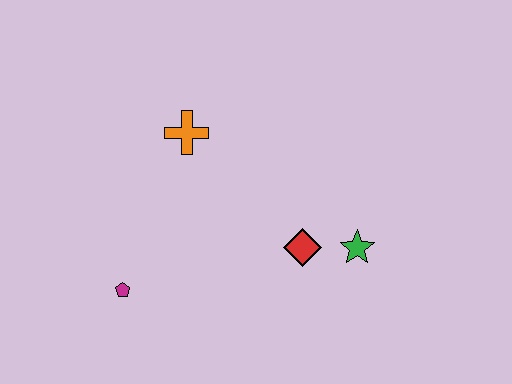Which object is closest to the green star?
The red diamond is closest to the green star.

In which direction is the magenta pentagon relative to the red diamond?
The magenta pentagon is to the left of the red diamond.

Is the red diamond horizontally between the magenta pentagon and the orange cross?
No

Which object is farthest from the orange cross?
The green star is farthest from the orange cross.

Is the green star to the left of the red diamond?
No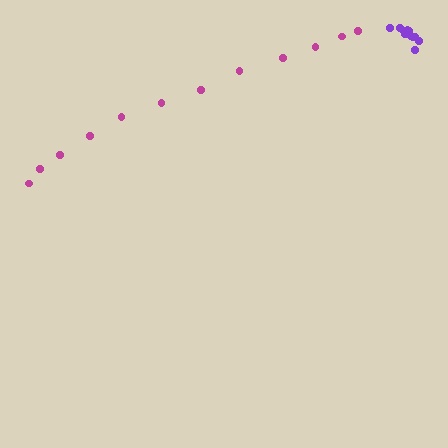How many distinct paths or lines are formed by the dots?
There are 2 distinct paths.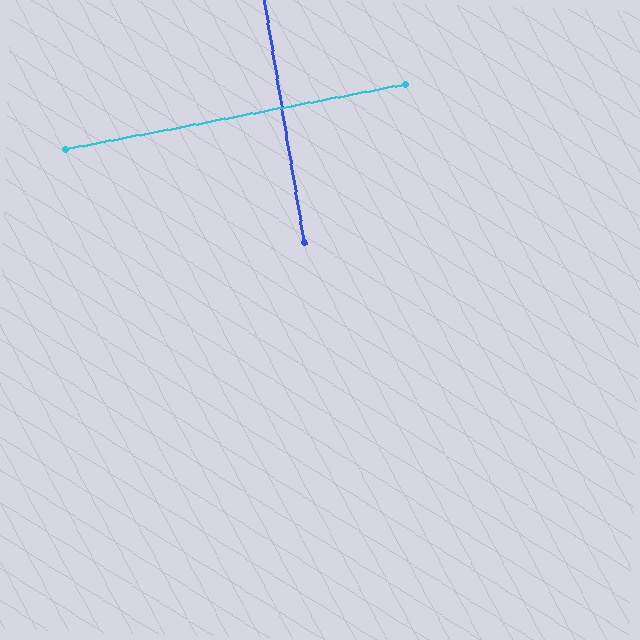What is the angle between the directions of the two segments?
Approximately 88 degrees.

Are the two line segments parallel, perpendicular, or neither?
Perpendicular — they meet at approximately 88°.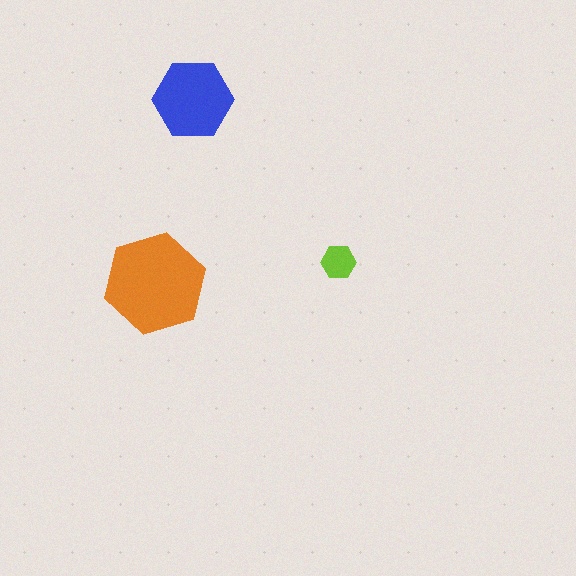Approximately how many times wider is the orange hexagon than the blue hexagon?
About 1.5 times wider.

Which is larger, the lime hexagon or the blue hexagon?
The blue one.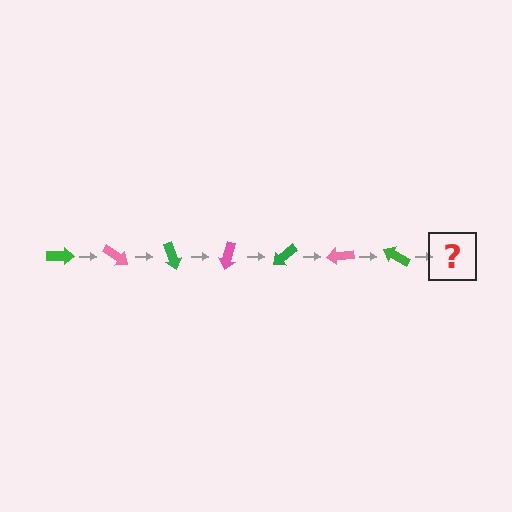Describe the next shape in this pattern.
It should be a pink arrow, rotated 245 degrees from the start.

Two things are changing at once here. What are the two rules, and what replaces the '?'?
The two rules are that it rotates 35 degrees each step and the color cycles through green and pink. The '?' should be a pink arrow, rotated 245 degrees from the start.